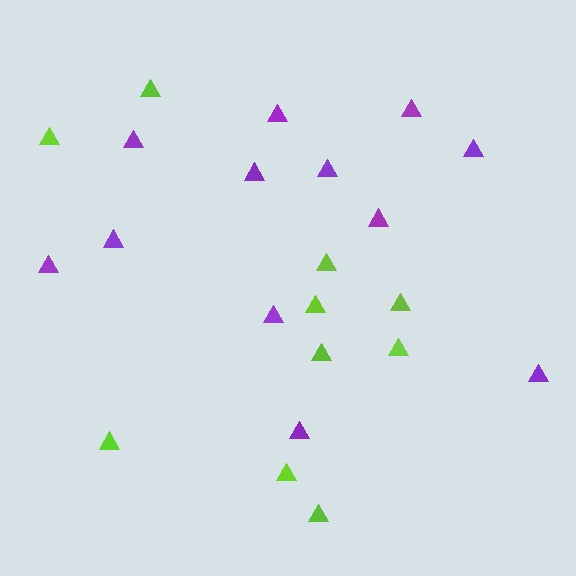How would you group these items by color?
There are 2 groups: one group of purple triangles (12) and one group of lime triangles (10).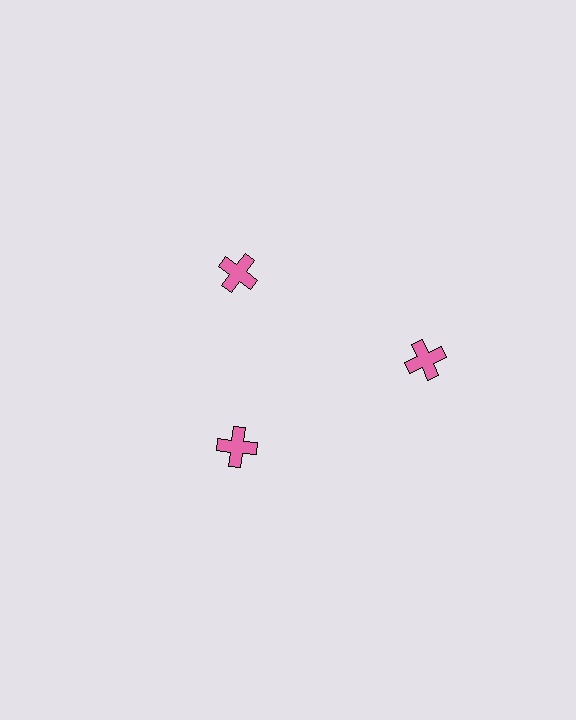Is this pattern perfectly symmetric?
No. The 3 pink crosses are arranged in a ring, but one element near the 3 o'clock position is pushed outward from the center, breaking the 3-fold rotational symmetry.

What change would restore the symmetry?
The symmetry would be restored by moving it inward, back onto the ring so that all 3 crosses sit at equal angles and equal distance from the center.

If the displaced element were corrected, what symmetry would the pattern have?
It would have 3-fold rotational symmetry — the pattern would map onto itself every 120 degrees.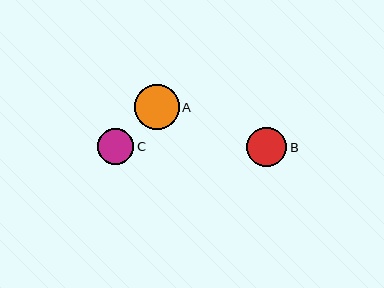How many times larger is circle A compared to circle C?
Circle A is approximately 1.2 times the size of circle C.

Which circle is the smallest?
Circle C is the smallest with a size of approximately 36 pixels.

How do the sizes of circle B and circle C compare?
Circle B and circle C are approximately the same size.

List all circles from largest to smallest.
From largest to smallest: A, B, C.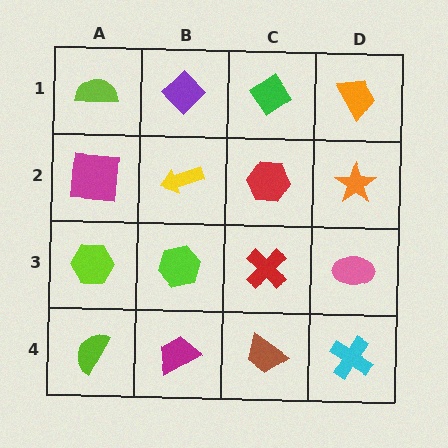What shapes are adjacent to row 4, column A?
A lime hexagon (row 3, column A), a magenta trapezoid (row 4, column B).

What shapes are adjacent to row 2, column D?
An orange trapezoid (row 1, column D), a pink ellipse (row 3, column D), a red hexagon (row 2, column C).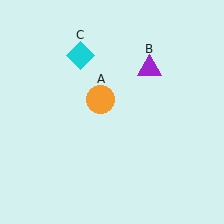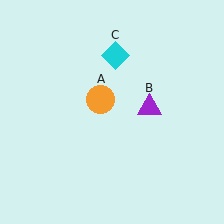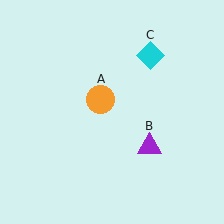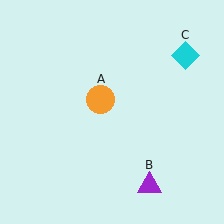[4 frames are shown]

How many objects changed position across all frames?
2 objects changed position: purple triangle (object B), cyan diamond (object C).